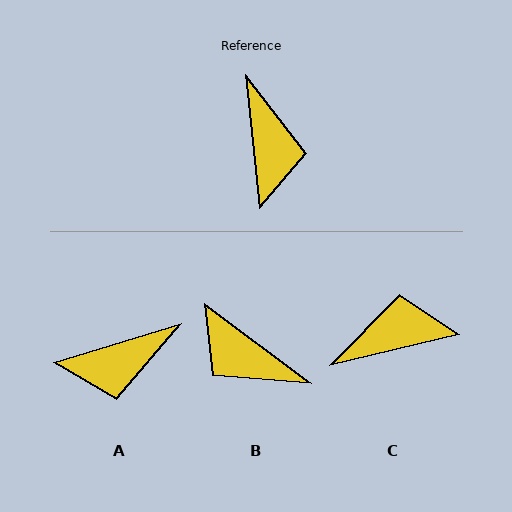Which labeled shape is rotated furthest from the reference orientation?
B, about 133 degrees away.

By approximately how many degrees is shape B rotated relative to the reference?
Approximately 133 degrees clockwise.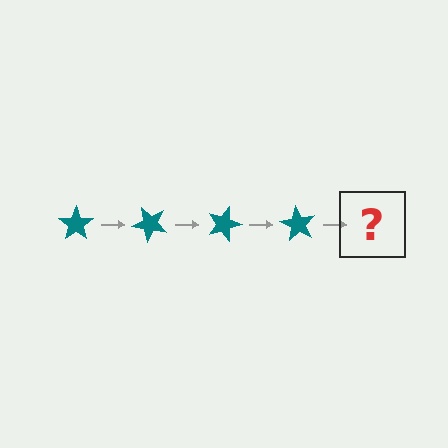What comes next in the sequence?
The next element should be a teal star rotated 180 degrees.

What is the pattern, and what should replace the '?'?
The pattern is that the star rotates 45 degrees each step. The '?' should be a teal star rotated 180 degrees.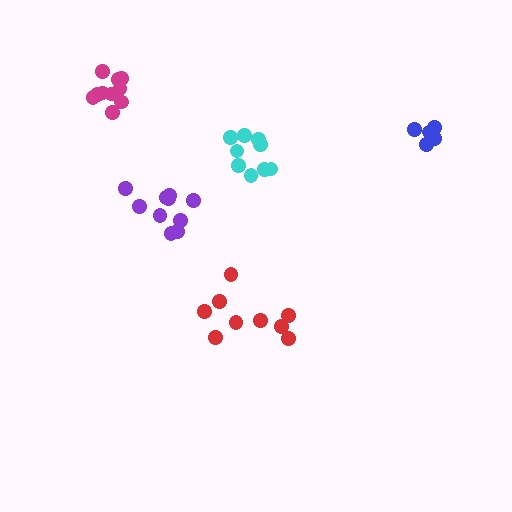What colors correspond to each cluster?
The clusters are colored: blue, red, magenta, purple, cyan.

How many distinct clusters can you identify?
There are 5 distinct clusters.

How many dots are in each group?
Group 1: 5 dots, Group 2: 9 dots, Group 3: 10 dots, Group 4: 10 dots, Group 5: 9 dots (43 total).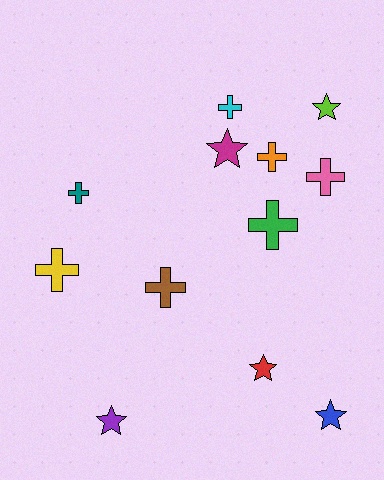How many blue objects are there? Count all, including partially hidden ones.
There is 1 blue object.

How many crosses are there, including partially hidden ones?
There are 7 crosses.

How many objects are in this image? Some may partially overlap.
There are 12 objects.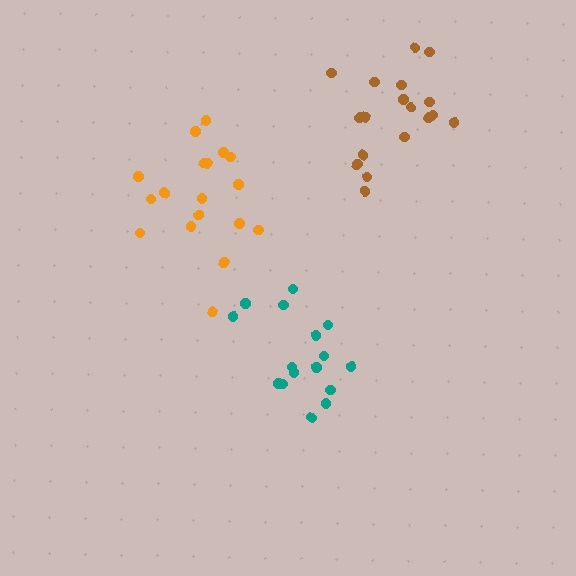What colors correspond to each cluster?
The clusters are colored: brown, teal, orange.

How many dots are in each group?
Group 1: 18 dots, Group 2: 17 dots, Group 3: 18 dots (53 total).